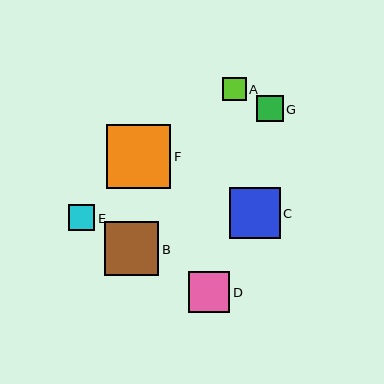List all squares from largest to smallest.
From largest to smallest: F, B, C, D, G, E, A.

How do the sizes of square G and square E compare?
Square G and square E are approximately the same size.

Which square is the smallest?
Square A is the smallest with a size of approximately 23 pixels.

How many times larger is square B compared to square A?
Square B is approximately 2.3 times the size of square A.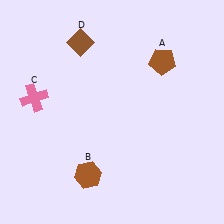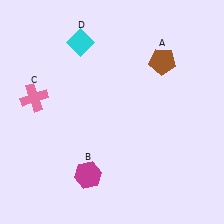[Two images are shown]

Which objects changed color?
B changed from brown to magenta. D changed from brown to cyan.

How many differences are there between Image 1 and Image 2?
There are 2 differences between the two images.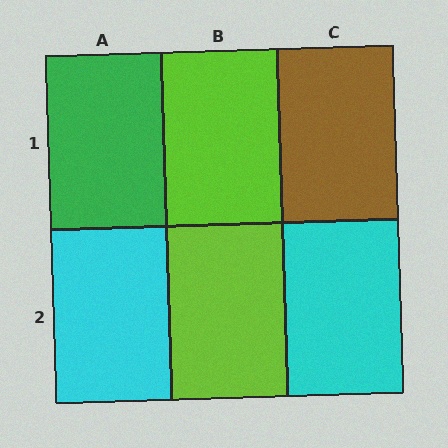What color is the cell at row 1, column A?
Green.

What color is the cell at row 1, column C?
Brown.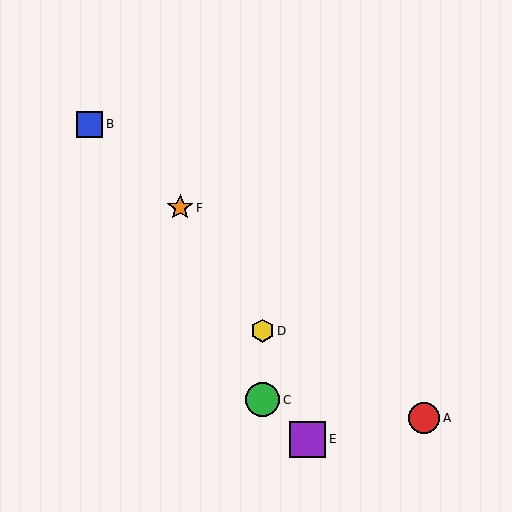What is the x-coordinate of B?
Object B is at x≈89.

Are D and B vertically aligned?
No, D is at x≈263 and B is at x≈89.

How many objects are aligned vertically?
2 objects (C, D) are aligned vertically.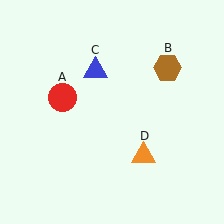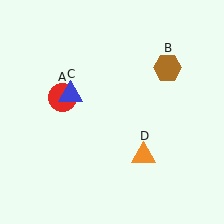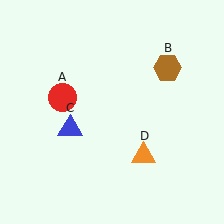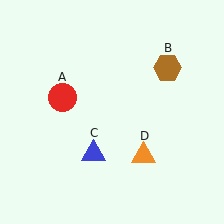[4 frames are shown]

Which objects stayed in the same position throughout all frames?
Red circle (object A) and brown hexagon (object B) and orange triangle (object D) remained stationary.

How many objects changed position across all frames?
1 object changed position: blue triangle (object C).